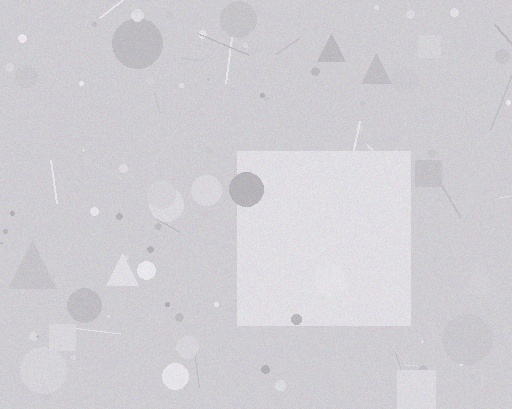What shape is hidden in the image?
A square is hidden in the image.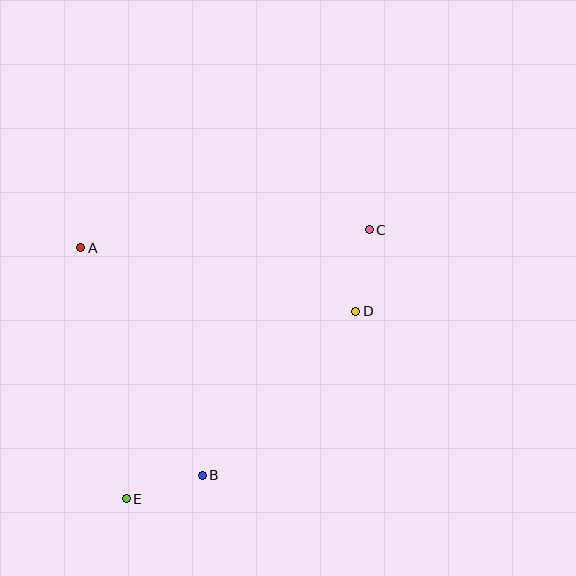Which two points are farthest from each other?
Points C and E are farthest from each other.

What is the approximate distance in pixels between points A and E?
The distance between A and E is approximately 255 pixels.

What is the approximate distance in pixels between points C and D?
The distance between C and D is approximately 83 pixels.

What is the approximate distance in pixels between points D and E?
The distance between D and E is approximately 296 pixels.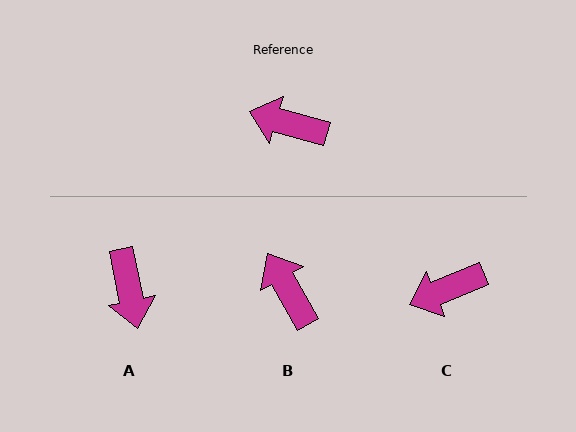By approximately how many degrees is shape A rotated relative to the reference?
Approximately 118 degrees counter-clockwise.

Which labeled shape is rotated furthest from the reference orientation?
A, about 118 degrees away.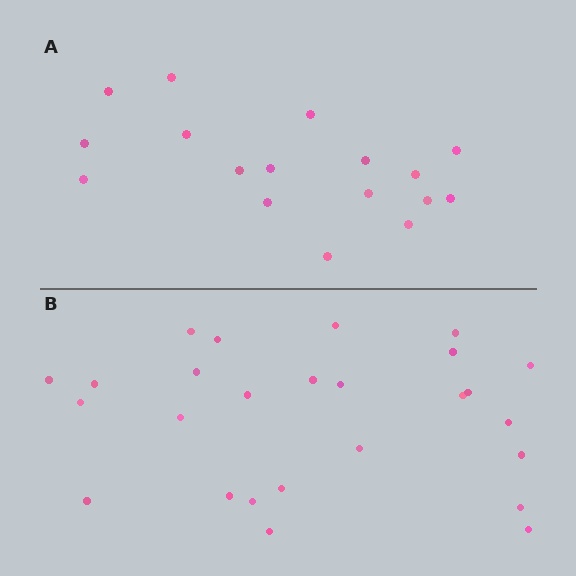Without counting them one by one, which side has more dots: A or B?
Region B (the bottom region) has more dots.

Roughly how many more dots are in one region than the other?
Region B has roughly 8 or so more dots than region A.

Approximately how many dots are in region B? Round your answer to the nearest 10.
About 30 dots. (The exact count is 26, which rounds to 30.)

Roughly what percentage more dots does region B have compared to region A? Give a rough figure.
About 55% more.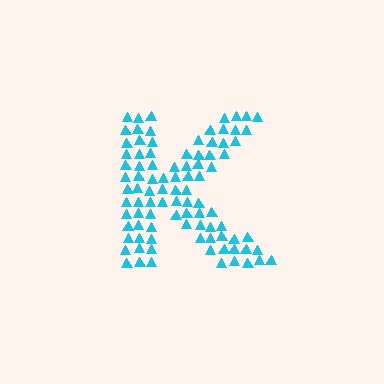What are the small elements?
The small elements are triangles.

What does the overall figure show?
The overall figure shows the letter K.